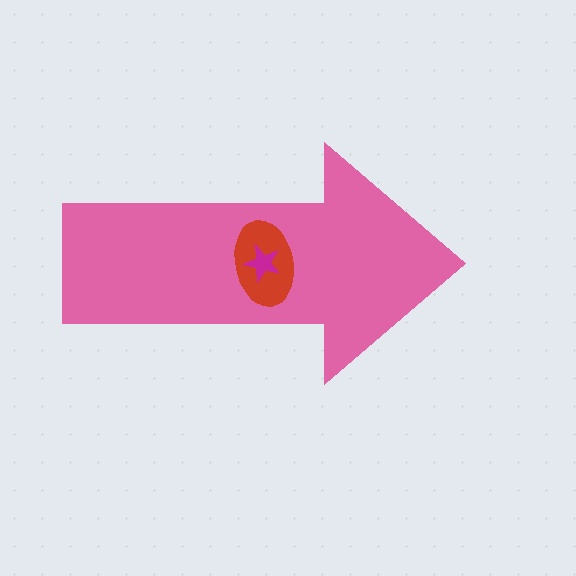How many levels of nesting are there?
3.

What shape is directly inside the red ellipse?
The magenta star.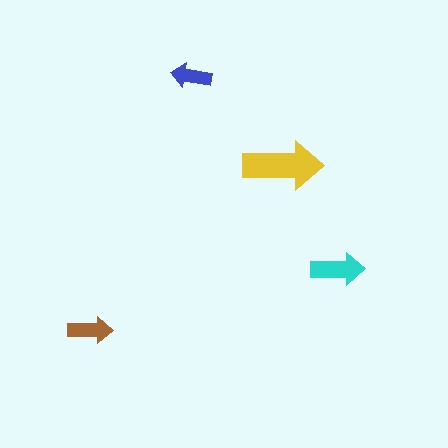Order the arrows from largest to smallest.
the yellow one, the cyan one, the brown one, the blue one.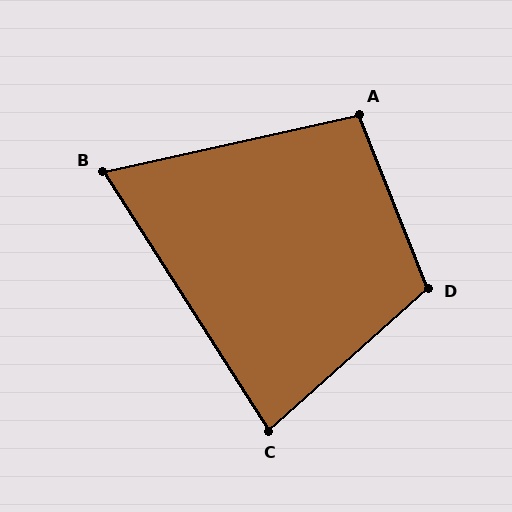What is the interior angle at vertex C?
Approximately 81 degrees (acute).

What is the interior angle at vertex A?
Approximately 99 degrees (obtuse).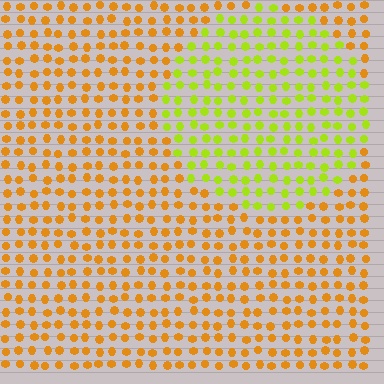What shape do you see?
I see a circle.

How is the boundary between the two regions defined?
The boundary is defined purely by a slight shift in hue (about 44 degrees). Spacing, size, and orientation are identical on both sides.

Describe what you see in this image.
The image is filled with small orange elements in a uniform arrangement. A circle-shaped region is visible where the elements are tinted to a slightly different hue, forming a subtle color boundary.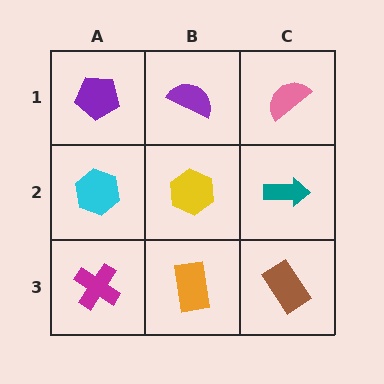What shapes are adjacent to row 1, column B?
A yellow hexagon (row 2, column B), a purple pentagon (row 1, column A), a pink semicircle (row 1, column C).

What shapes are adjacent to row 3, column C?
A teal arrow (row 2, column C), an orange rectangle (row 3, column B).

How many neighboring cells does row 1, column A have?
2.